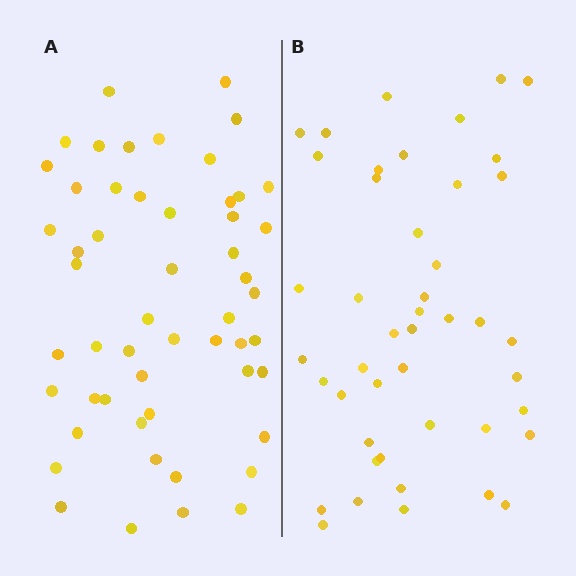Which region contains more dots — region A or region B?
Region A (the left region) has more dots.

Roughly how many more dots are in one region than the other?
Region A has roughly 8 or so more dots than region B.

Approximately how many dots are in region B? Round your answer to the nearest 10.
About 40 dots. (The exact count is 45, which rounds to 40.)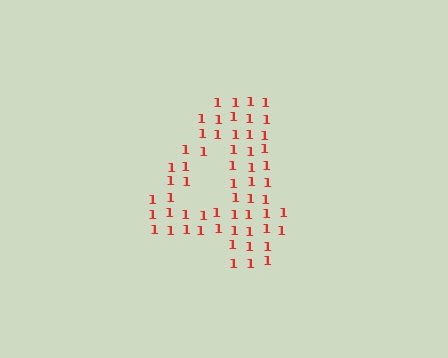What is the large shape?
The large shape is the digit 4.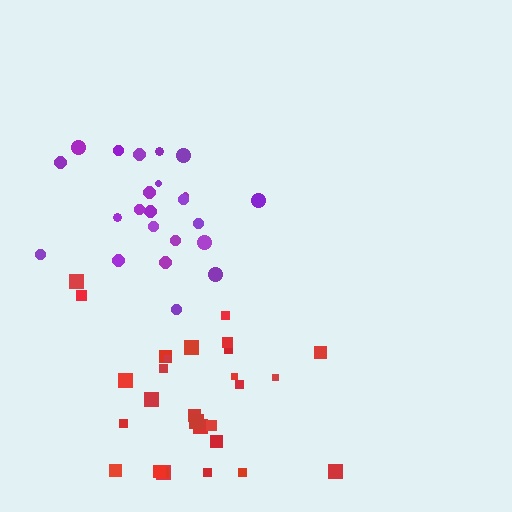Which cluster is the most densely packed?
Purple.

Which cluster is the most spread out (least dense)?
Red.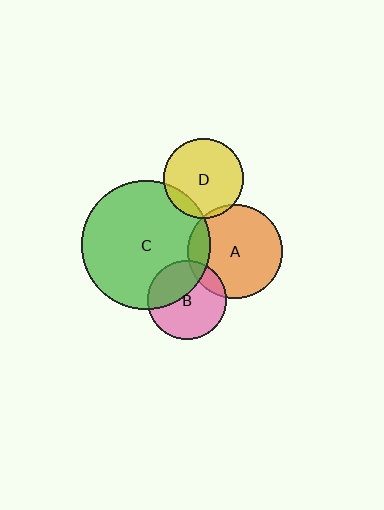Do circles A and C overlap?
Yes.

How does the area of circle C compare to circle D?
Approximately 2.6 times.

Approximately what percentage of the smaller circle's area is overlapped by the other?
Approximately 15%.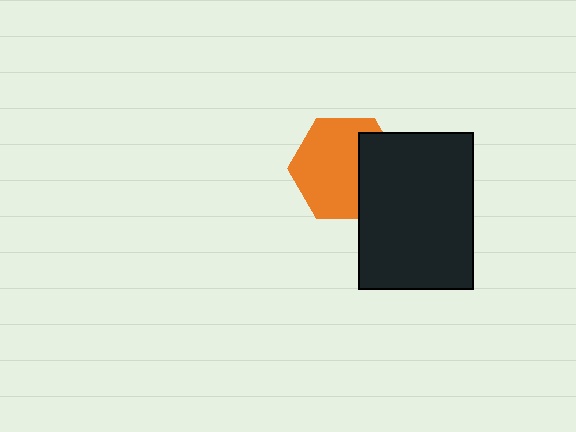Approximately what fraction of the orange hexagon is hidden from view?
Roughly 33% of the orange hexagon is hidden behind the black rectangle.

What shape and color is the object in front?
The object in front is a black rectangle.